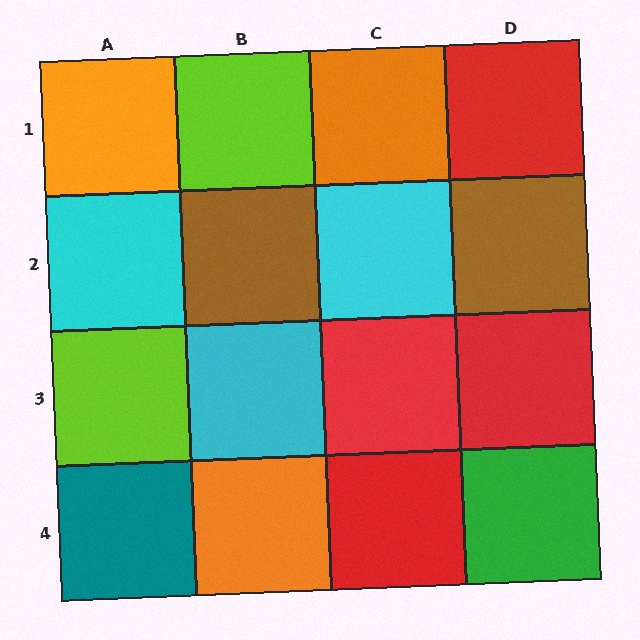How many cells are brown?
2 cells are brown.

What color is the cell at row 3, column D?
Red.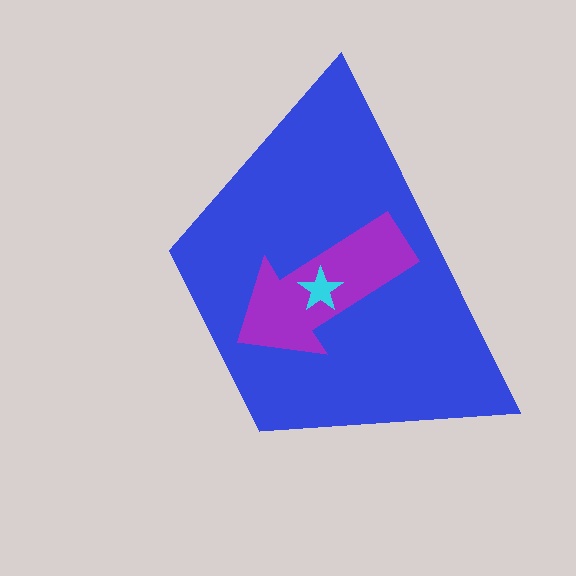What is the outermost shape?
The blue trapezoid.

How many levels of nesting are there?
3.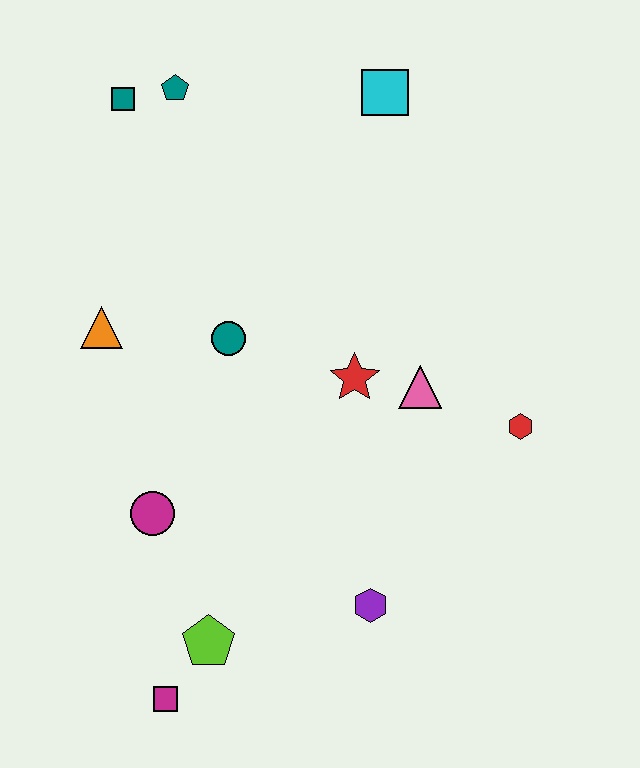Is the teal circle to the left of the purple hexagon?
Yes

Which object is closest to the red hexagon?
The pink triangle is closest to the red hexagon.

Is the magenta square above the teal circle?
No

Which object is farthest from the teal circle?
The magenta square is farthest from the teal circle.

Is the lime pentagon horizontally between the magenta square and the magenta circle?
No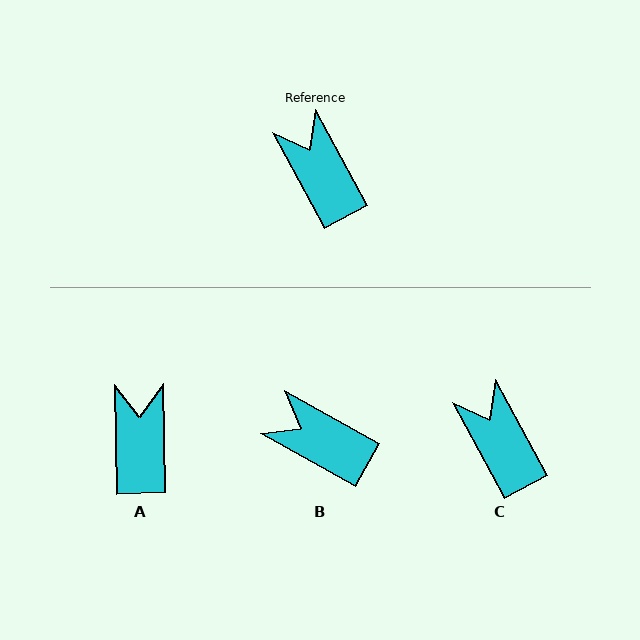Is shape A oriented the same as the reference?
No, it is off by about 27 degrees.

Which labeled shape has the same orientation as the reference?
C.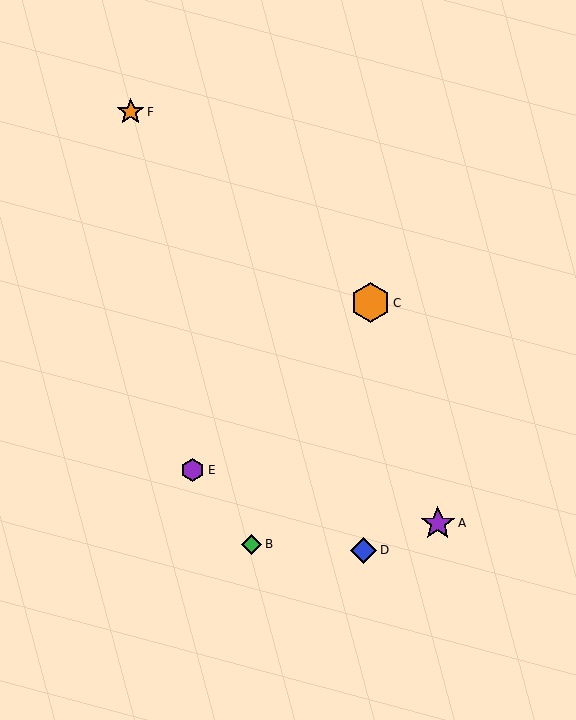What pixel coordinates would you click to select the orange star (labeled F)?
Click at (131, 112) to select the orange star F.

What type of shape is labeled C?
Shape C is an orange hexagon.